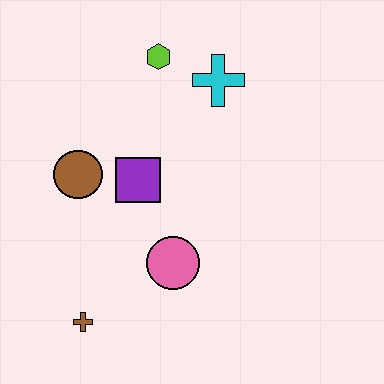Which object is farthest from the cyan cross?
The brown cross is farthest from the cyan cross.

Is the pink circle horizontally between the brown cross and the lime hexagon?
No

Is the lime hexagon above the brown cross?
Yes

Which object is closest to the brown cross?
The pink circle is closest to the brown cross.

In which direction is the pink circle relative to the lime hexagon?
The pink circle is below the lime hexagon.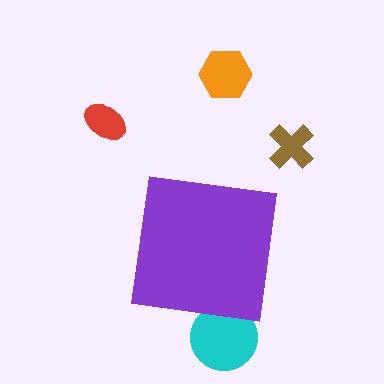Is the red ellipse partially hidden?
No, the red ellipse is fully visible.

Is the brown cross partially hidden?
No, the brown cross is fully visible.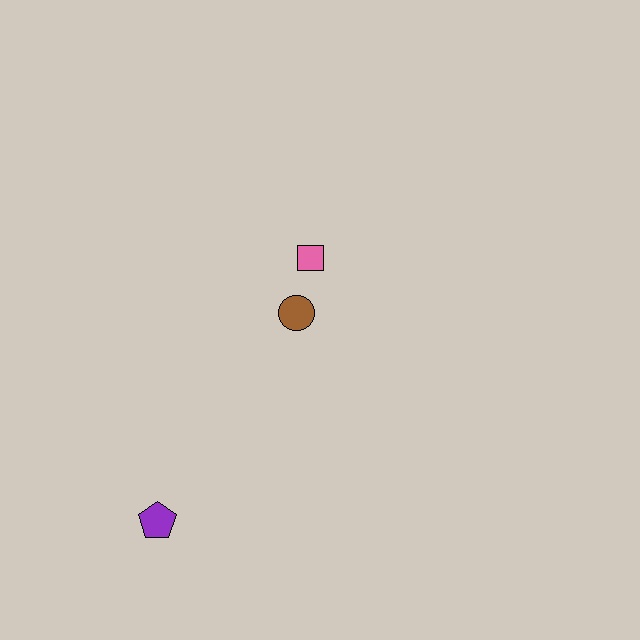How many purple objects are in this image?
There is 1 purple object.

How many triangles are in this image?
There are no triangles.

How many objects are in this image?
There are 3 objects.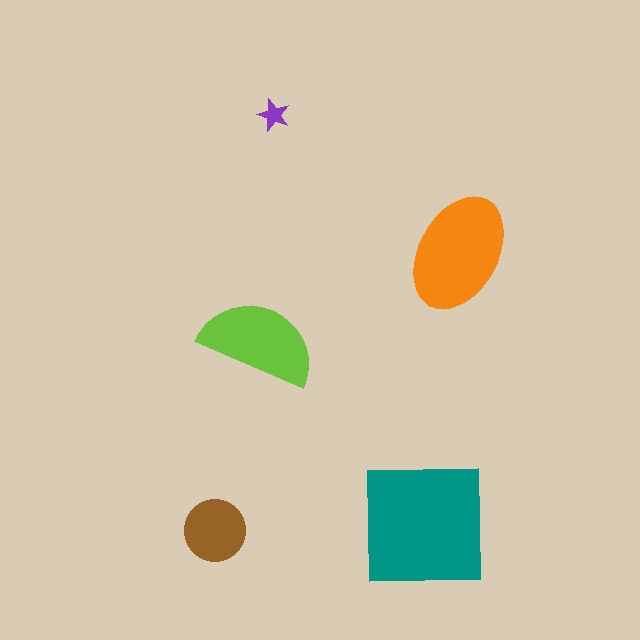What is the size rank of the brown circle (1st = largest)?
4th.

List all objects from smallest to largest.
The purple star, the brown circle, the lime semicircle, the orange ellipse, the teal square.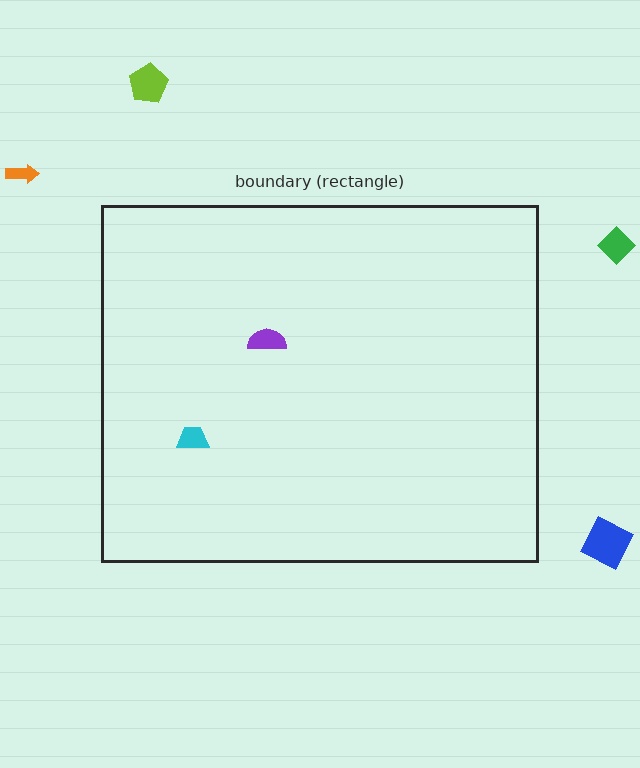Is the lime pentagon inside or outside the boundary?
Outside.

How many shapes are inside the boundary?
2 inside, 4 outside.